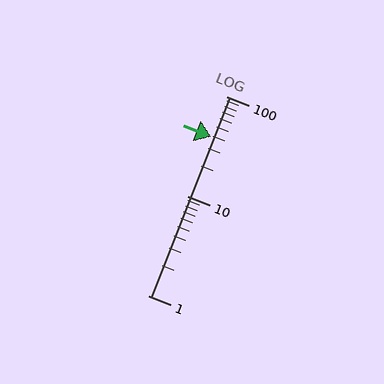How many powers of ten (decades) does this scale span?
The scale spans 2 decades, from 1 to 100.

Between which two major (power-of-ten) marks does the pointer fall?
The pointer is between 10 and 100.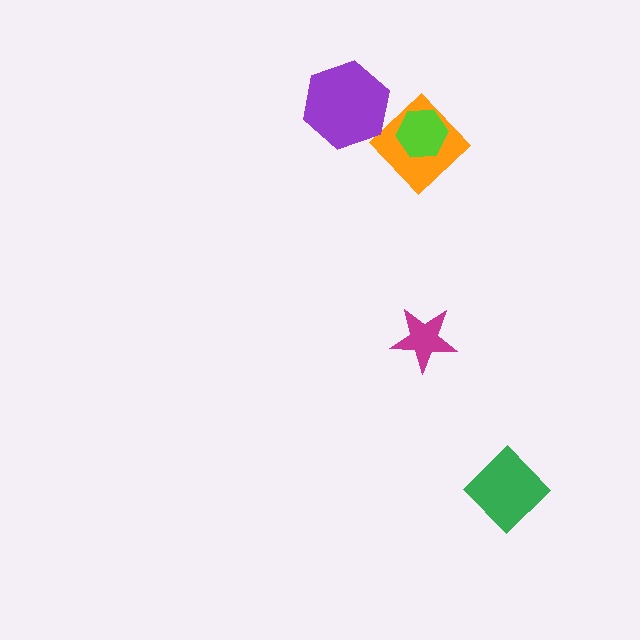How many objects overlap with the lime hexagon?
1 object overlaps with the lime hexagon.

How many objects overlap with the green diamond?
0 objects overlap with the green diamond.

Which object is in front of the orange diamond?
The lime hexagon is in front of the orange diamond.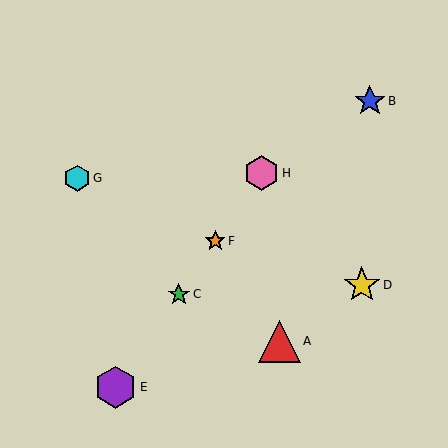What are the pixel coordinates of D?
Object D is at (362, 285).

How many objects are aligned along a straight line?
4 objects (C, E, F, H) are aligned along a straight line.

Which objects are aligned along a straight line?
Objects C, E, F, H are aligned along a straight line.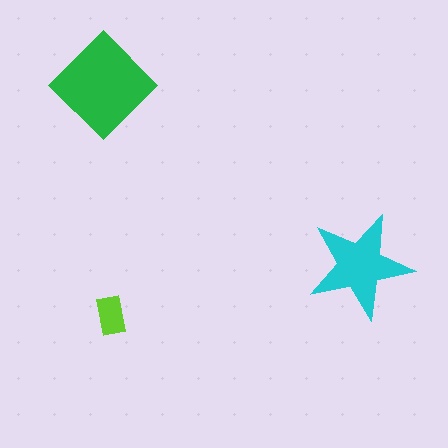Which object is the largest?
The green diamond.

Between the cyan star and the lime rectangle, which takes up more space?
The cyan star.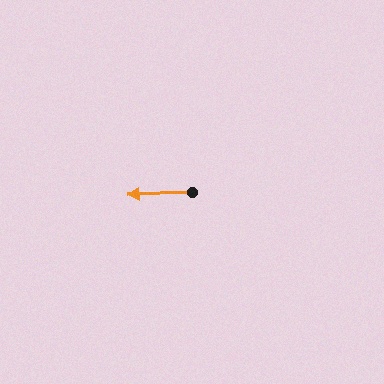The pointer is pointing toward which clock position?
Roughly 9 o'clock.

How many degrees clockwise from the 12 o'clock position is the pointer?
Approximately 267 degrees.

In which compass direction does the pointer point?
West.